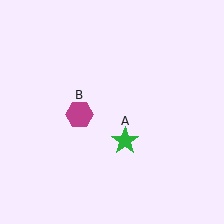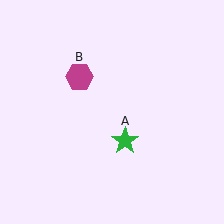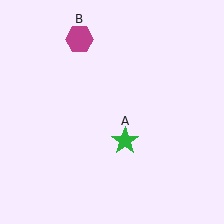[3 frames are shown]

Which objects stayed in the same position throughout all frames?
Green star (object A) remained stationary.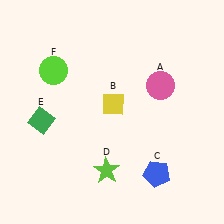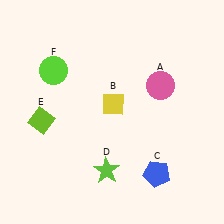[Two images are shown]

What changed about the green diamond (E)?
In Image 1, E is green. In Image 2, it changed to lime.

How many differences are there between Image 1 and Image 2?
There is 1 difference between the two images.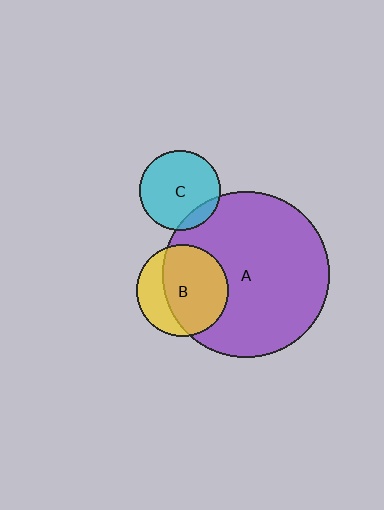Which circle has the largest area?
Circle A (purple).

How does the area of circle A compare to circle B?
Approximately 3.3 times.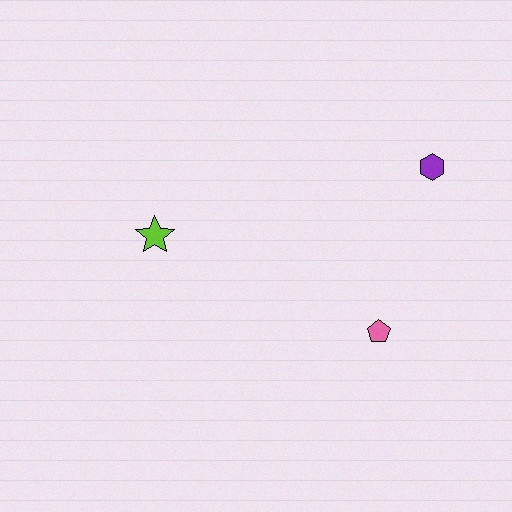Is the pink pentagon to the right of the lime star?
Yes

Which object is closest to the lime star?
The pink pentagon is closest to the lime star.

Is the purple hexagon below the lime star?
No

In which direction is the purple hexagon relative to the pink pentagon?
The purple hexagon is above the pink pentagon.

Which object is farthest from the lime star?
The purple hexagon is farthest from the lime star.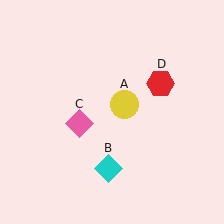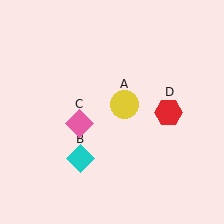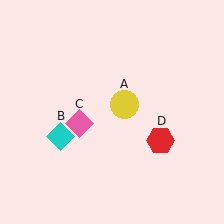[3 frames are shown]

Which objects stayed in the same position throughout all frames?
Yellow circle (object A) and pink diamond (object C) remained stationary.